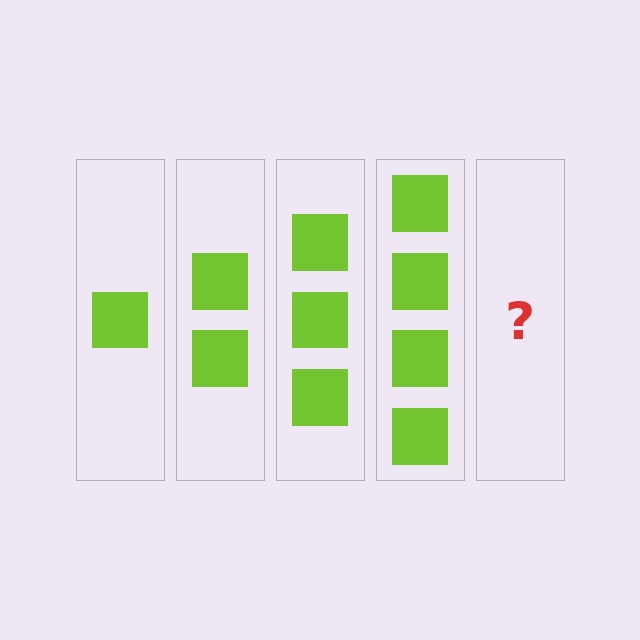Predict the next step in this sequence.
The next step is 5 squares.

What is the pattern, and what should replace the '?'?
The pattern is that each step adds one more square. The '?' should be 5 squares.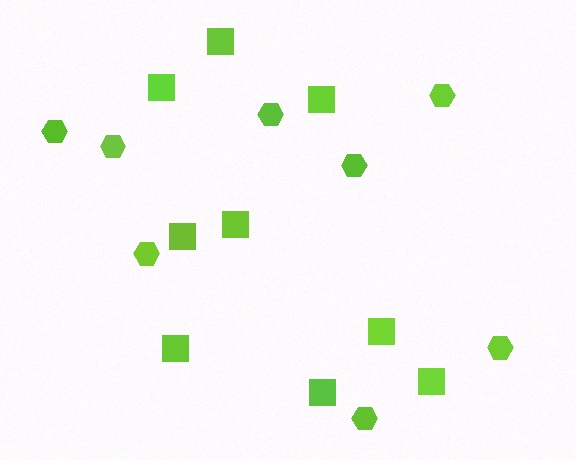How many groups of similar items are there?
There are 2 groups: one group of hexagons (8) and one group of squares (9).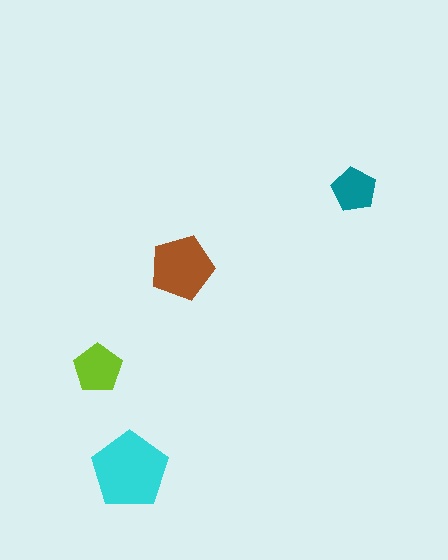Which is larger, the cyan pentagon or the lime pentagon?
The cyan one.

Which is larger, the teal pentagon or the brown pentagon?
The brown one.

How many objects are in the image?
There are 4 objects in the image.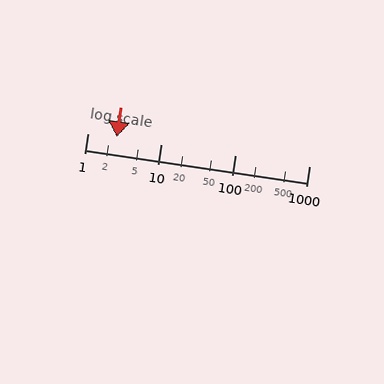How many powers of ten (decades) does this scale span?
The scale spans 3 decades, from 1 to 1000.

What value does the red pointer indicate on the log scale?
The pointer indicates approximately 2.5.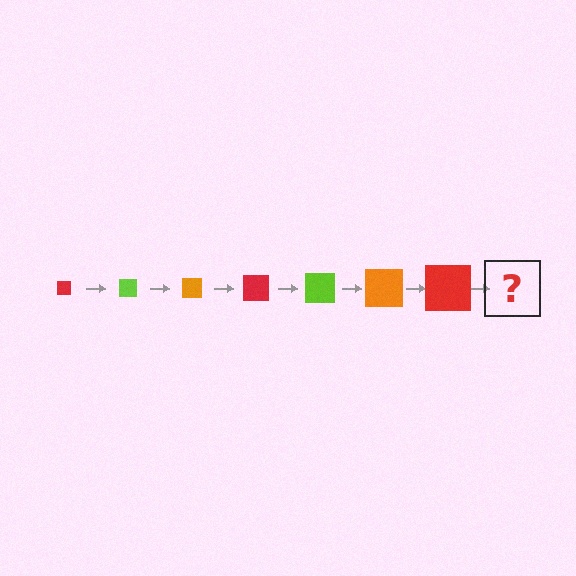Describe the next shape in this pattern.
It should be a lime square, larger than the previous one.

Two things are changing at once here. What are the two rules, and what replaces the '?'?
The two rules are that the square grows larger each step and the color cycles through red, lime, and orange. The '?' should be a lime square, larger than the previous one.